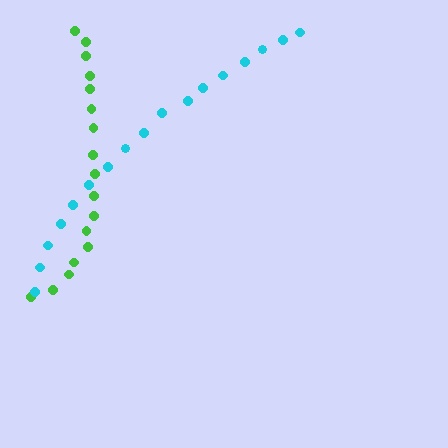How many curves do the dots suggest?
There are 2 distinct paths.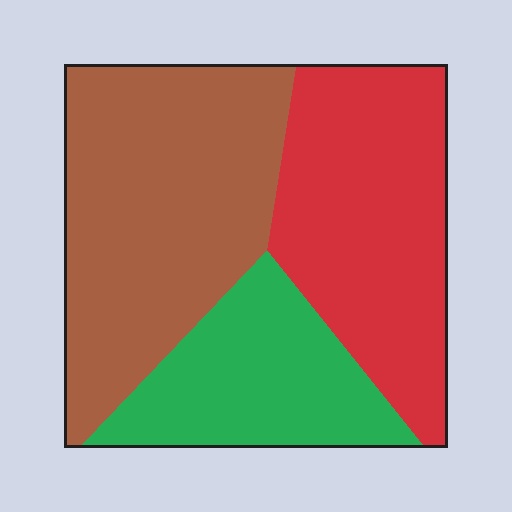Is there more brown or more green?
Brown.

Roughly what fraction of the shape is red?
Red takes up between a quarter and a half of the shape.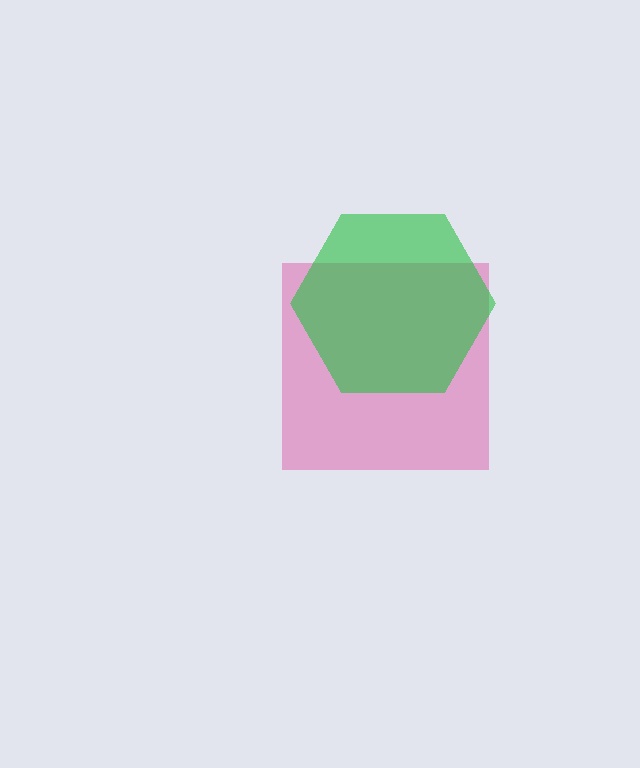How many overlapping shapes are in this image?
There are 2 overlapping shapes in the image.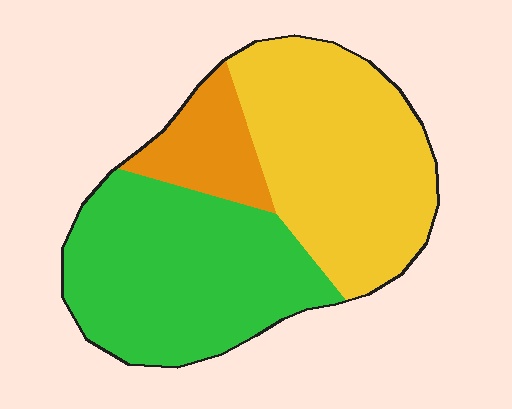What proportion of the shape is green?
Green takes up about two fifths (2/5) of the shape.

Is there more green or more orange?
Green.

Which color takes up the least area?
Orange, at roughly 15%.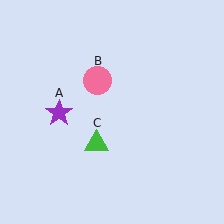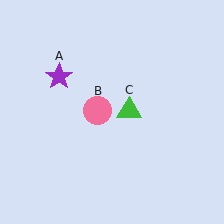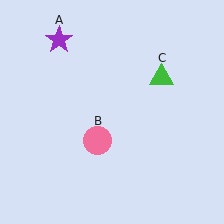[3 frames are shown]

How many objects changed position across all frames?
3 objects changed position: purple star (object A), pink circle (object B), green triangle (object C).